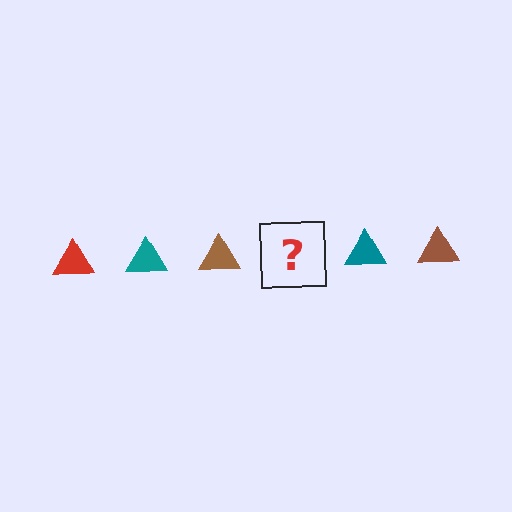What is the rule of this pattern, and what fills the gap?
The rule is that the pattern cycles through red, teal, brown triangles. The gap should be filled with a red triangle.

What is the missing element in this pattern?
The missing element is a red triangle.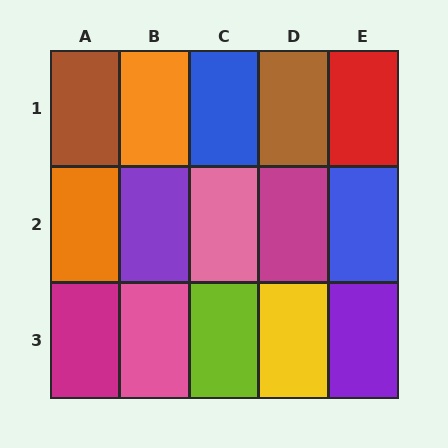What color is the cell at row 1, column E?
Red.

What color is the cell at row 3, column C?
Lime.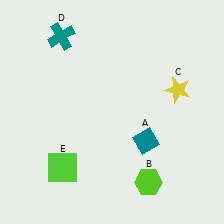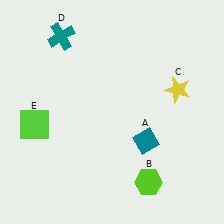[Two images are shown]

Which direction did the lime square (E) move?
The lime square (E) moved up.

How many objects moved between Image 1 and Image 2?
1 object moved between the two images.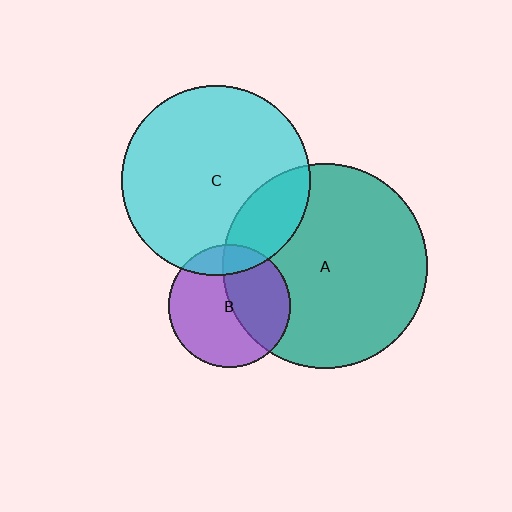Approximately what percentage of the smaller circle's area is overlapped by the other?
Approximately 15%.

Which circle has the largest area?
Circle A (teal).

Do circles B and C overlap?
Yes.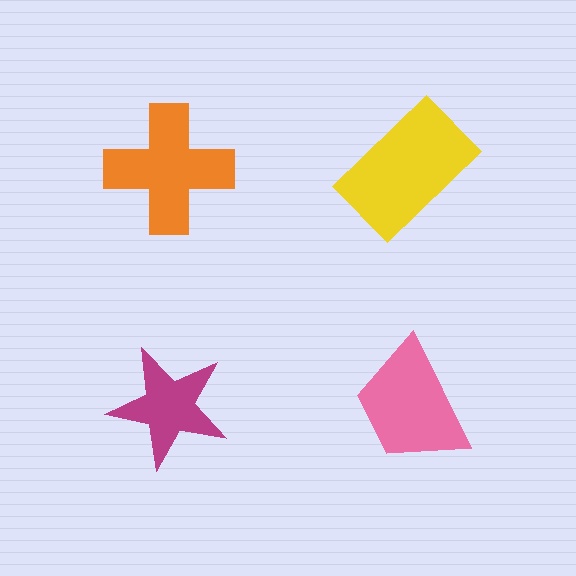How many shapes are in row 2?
2 shapes.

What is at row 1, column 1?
An orange cross.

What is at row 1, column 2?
A yellow rectangle.